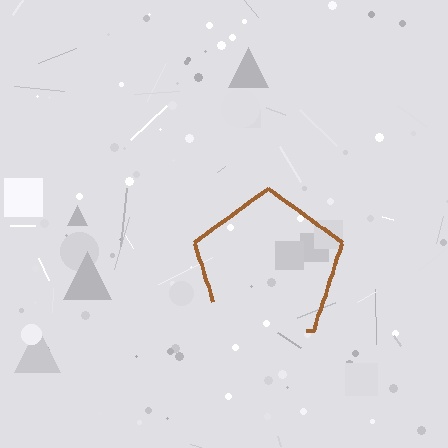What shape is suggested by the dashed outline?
The dashed outline suggests a pentagon.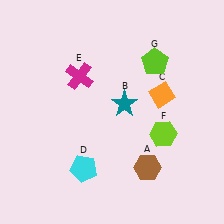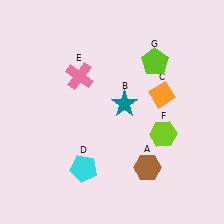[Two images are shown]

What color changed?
The cross (E) changed from magenta in Image 1 to pink in Image 2.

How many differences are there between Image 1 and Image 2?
There is 1 difference between the two images.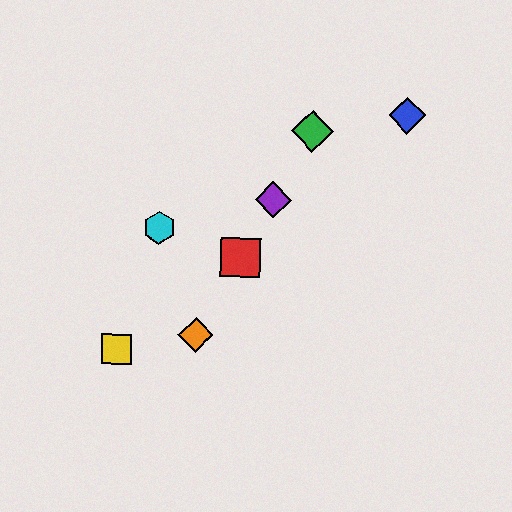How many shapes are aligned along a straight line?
4 shapes (the red square, the green diamond, the purple diamond, the orange diamond) are aligned along a straight line.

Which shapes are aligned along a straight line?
The red square, the green diamond, the purple diamond, the orange diamond are aligned along a straight line.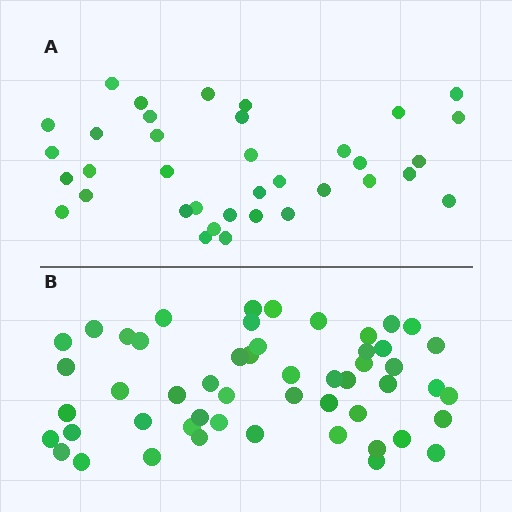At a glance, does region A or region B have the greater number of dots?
Region B (the bottom region) has more dots.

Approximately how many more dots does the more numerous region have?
Region B has approximately 15 more dots than region A.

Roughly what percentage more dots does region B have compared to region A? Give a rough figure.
About 45% more.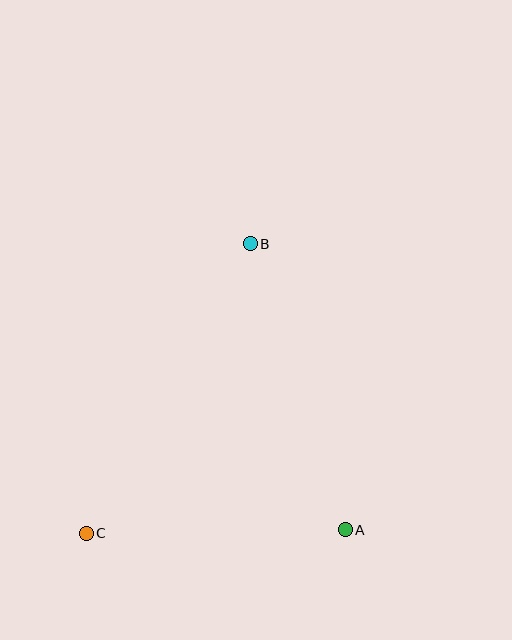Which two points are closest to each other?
Points A and C are closest to each other.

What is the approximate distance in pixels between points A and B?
The distance between A and B is approximately 301 pixels.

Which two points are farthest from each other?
Points B and C are farthest from each other.